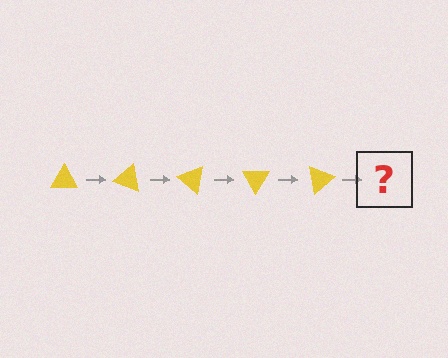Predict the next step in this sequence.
The next step is a yellow triangle rotated 100 degrees.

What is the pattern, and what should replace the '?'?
The pattern is that the triangle rotates 20 degrees each step. The '?' should be a yellow triangle rotated 100 degrees.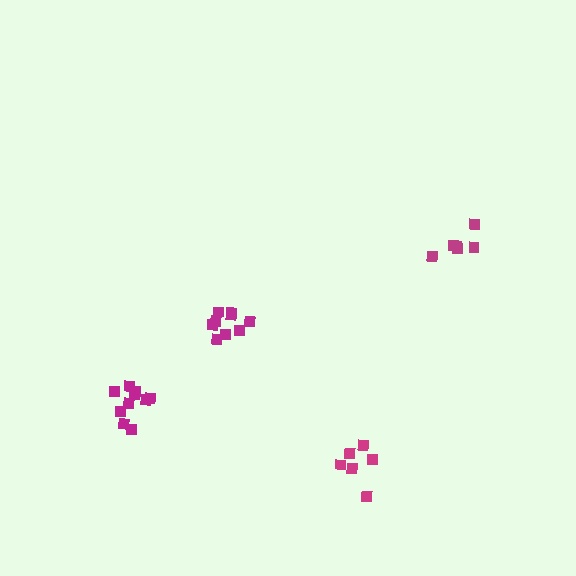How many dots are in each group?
Group 1: 6 dots, Group 2: 9 dots, Group 3: 6 dots, Group 4: 10 dots (31 total).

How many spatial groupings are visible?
There are 4 spatial groupings.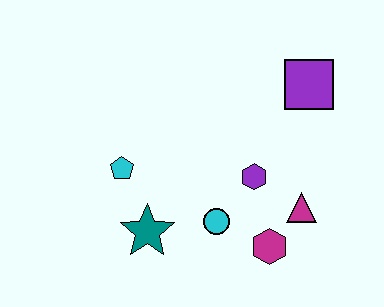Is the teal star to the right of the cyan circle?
No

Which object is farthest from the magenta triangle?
The cyan pentagon is farthest from the magenta triangle.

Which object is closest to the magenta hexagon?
The magenta triangle is closest to the magenta hexagon.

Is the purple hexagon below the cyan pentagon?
Yes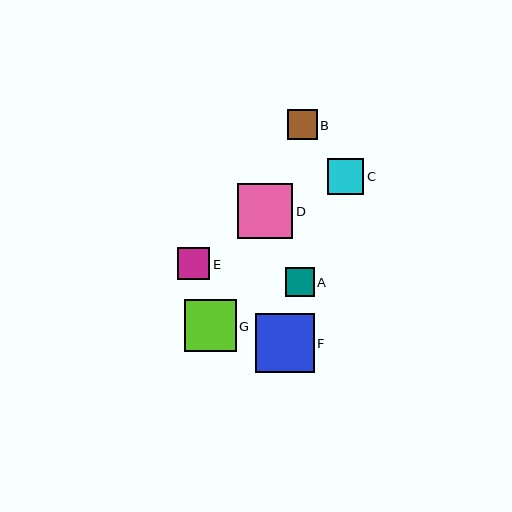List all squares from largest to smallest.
From largest to smallest: F, D, G, C, E, B, A.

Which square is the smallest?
Square A is the smallest with a size of approximately 29 pixels.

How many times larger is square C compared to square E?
Square C is approximately 1.1 times the size of square E.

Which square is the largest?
Square F is the largest with a size of approximately 58 pixels.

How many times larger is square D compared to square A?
Square D is approximately 1.9 times the size of square A.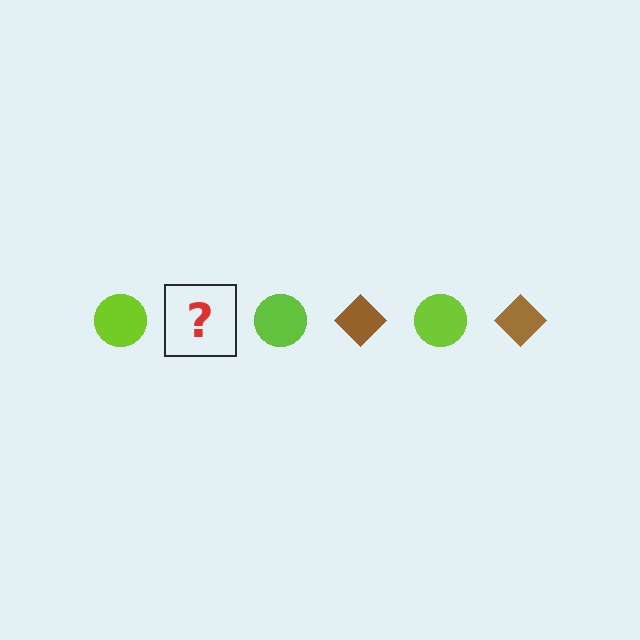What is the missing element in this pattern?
The missing element is a brown diamond.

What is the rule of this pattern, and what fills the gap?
The rule is that the pattern alternates between lime circle and brown diamond. The gap should be filled with a brown diamond.